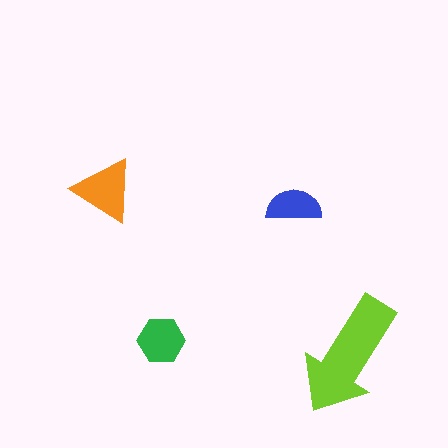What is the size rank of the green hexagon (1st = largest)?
3rd.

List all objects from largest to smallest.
The lime arrow, the orange triangle, the green hexagon, the blue semicircle.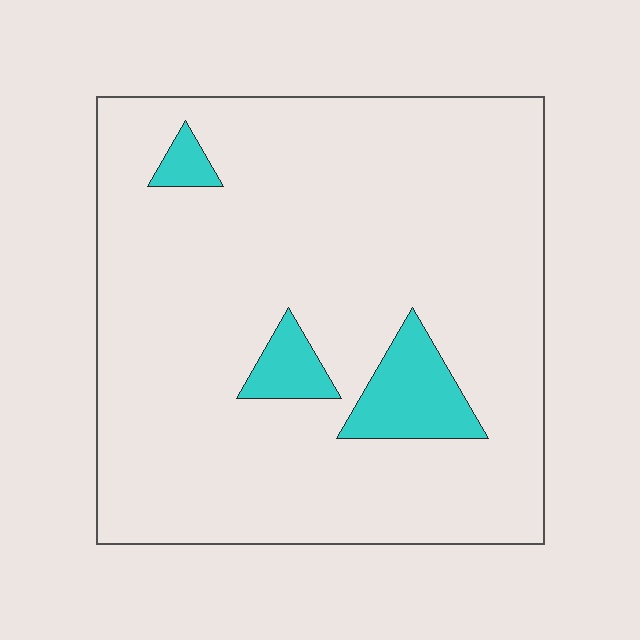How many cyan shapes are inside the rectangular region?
3.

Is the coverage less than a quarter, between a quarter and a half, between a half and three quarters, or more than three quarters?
Less than a quarter.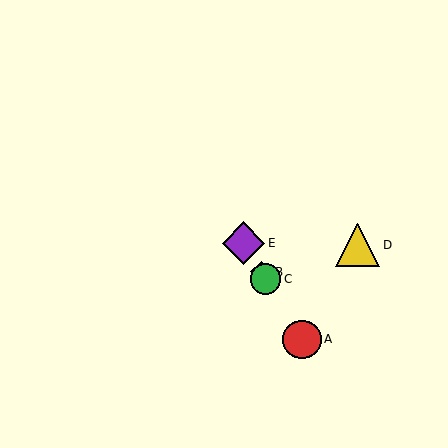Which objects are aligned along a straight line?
Objects A, B, C, E are aligned along a straight line.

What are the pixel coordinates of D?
Object D is at (358, 245).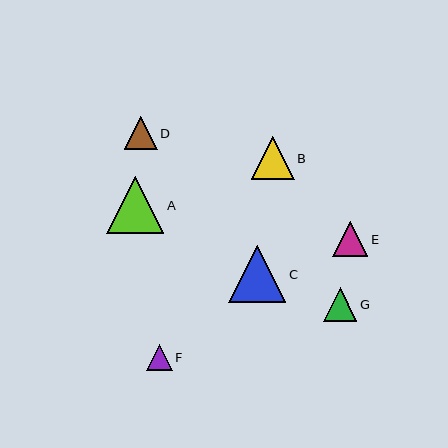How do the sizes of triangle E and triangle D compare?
Triangle E and triangle D are approximately the same size.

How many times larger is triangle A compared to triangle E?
Triangle A is approximately 1.6 times the size of triangle E.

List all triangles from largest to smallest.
From largest to smallest: C, A, B, E, G, D, F.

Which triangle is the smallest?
Triangle F is the smallest with a size of approximately 25 pixels.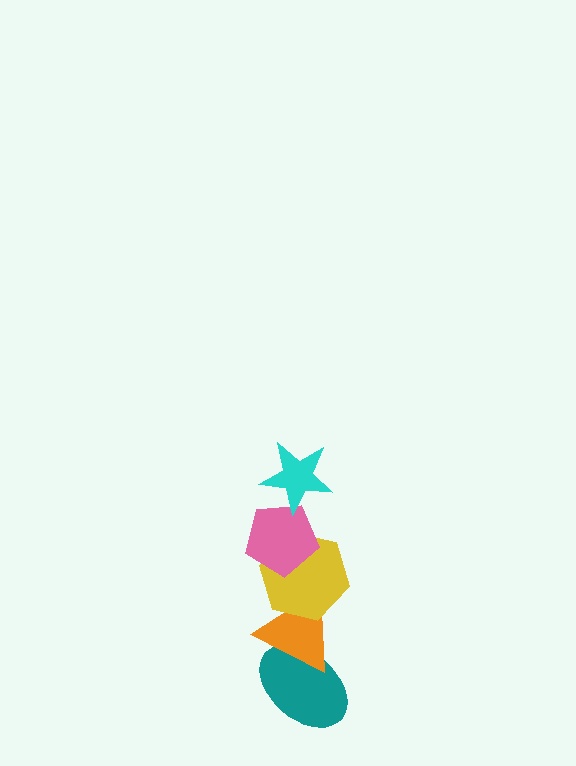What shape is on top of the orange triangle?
The yellow hexagon is on top of the orange triangle.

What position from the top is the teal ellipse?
The teal ellipse is 5th from the top.